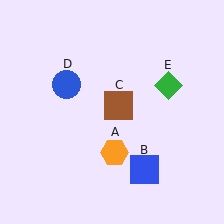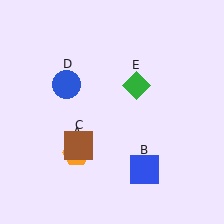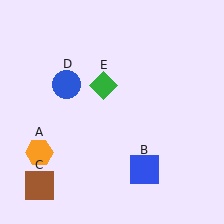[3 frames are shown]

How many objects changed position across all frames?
3 objects changed position: orange hexagon (object A), brown square (object C), green diamond (object E).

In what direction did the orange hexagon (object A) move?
The orange hexagon (object A) moved left.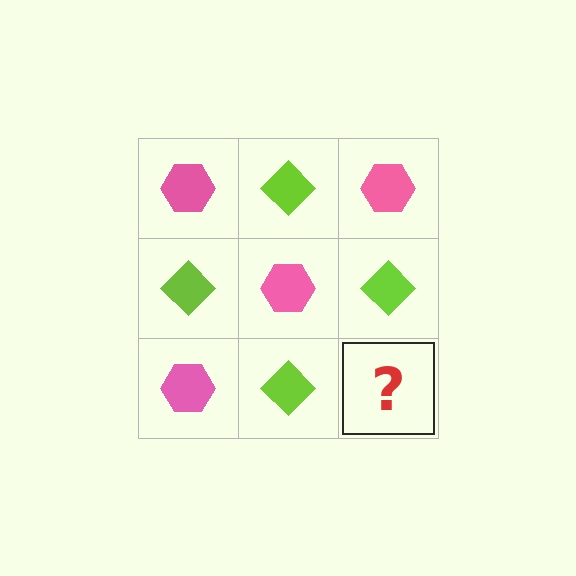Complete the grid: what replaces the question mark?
The question mark should be replaced with a pink hexagon.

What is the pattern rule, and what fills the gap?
The rule is that it alternates pink hexagon and lime diamond in a checkerboard pattern. The gap should be filled with a pink hexagon.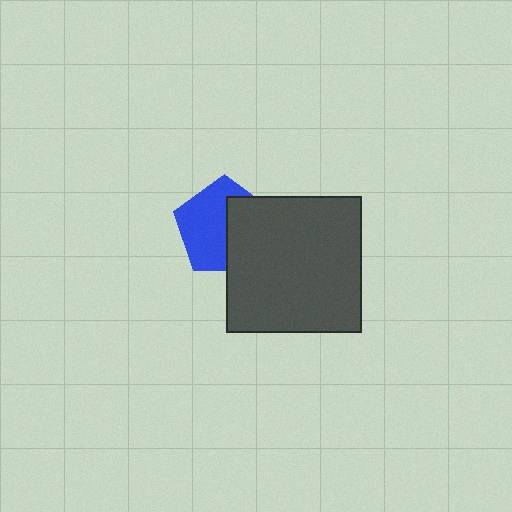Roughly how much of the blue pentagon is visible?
About half of it is visible (roughly 56%).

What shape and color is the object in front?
The object in front is a dark gray square.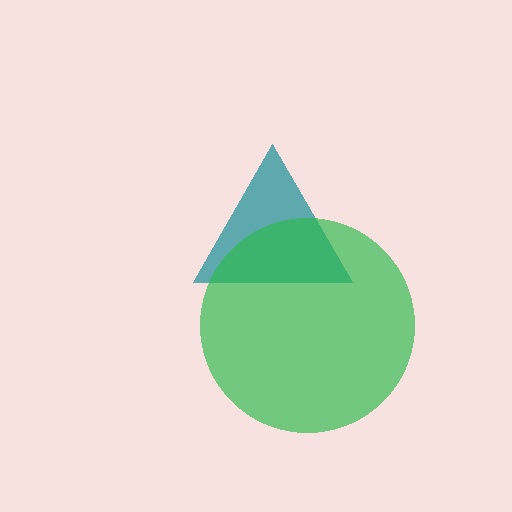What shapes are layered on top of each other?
The layered shapes are: a teal triangle, a green circle.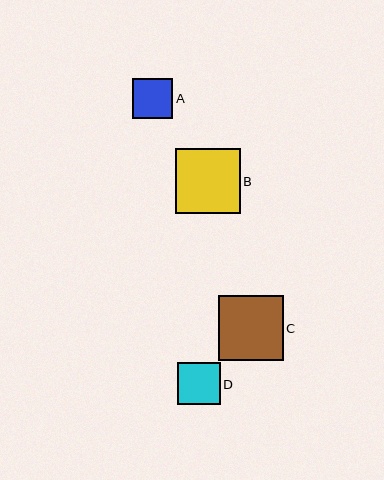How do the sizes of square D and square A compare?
Square D and square A are approximately the same size.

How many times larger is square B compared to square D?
Square B is approximately 1.5 times the size of square D.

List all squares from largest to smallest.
From largest to smallest: C, B, D, A.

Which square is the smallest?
Square A is the smallest with a size of approximately 40 pixels.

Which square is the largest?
Square C is the largest with a size of approximately 65 pixels.